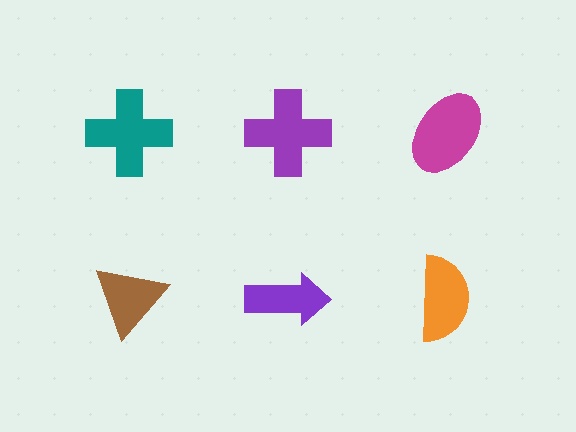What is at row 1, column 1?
A teal cross.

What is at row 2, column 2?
A purple arrow.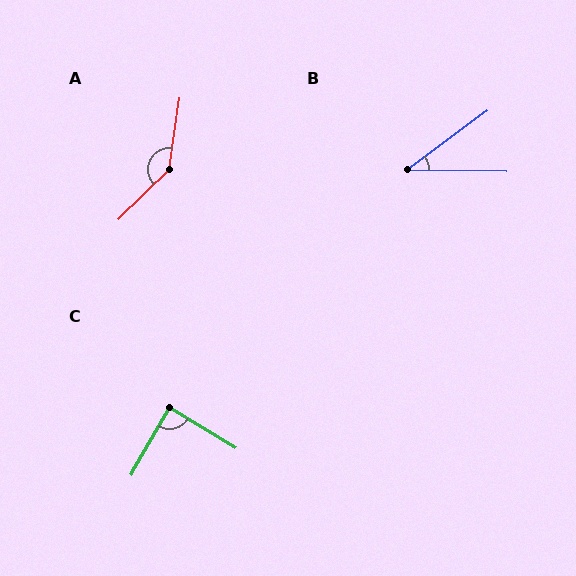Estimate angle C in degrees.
Approximately 88 degrees.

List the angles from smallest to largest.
B (37°), C (88°), A (142°).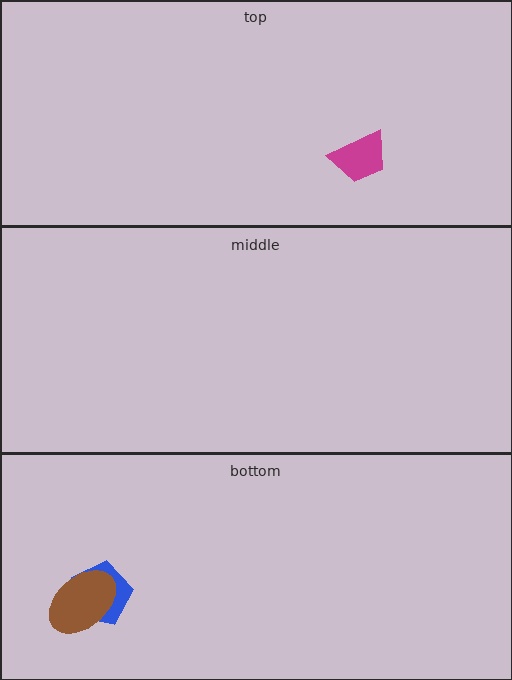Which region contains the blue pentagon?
The bottom region.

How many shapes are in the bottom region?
2.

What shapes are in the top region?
The magenta trapezoid.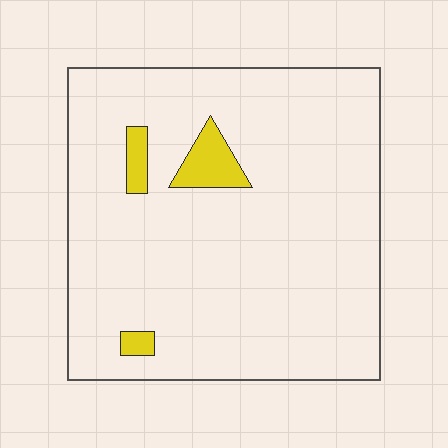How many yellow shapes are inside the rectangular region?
3.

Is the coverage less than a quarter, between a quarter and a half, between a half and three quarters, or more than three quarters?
Less than a quarter.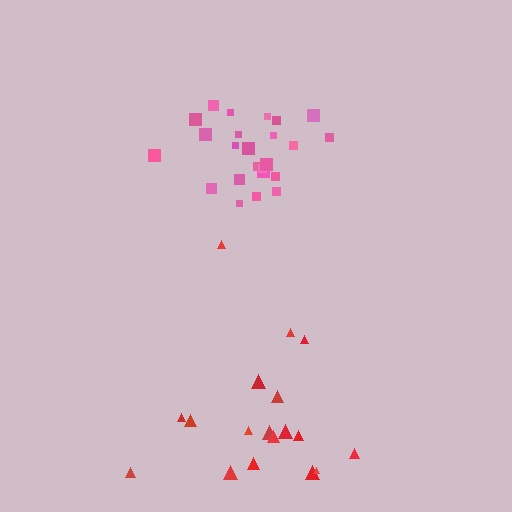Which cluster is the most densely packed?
Pink.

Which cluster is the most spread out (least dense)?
Red.